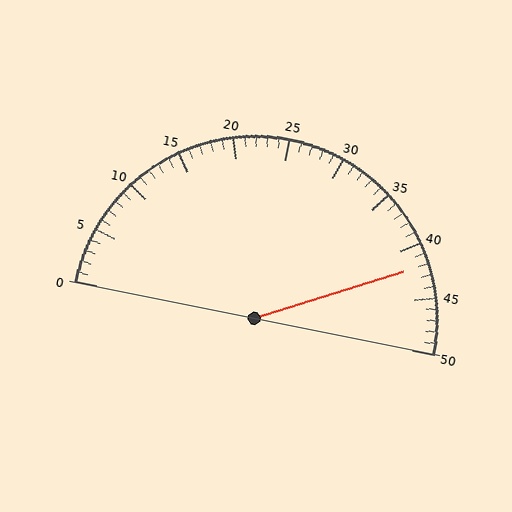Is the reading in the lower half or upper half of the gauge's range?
The reading is in the upper half of the range (0 to 50).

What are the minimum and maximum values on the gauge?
The gauge ranges from 0 to 50.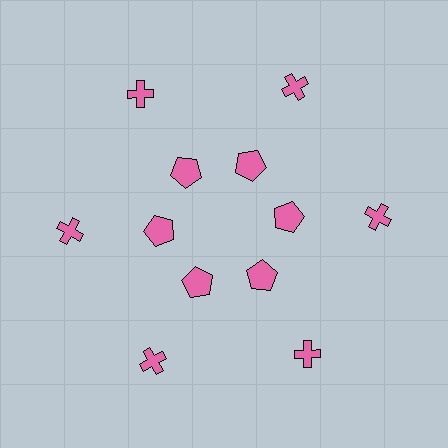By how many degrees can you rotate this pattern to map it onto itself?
The pattern maps onto itself every 60 degrees of rotation.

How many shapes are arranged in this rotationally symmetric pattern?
There are 12 shapes, arranged in 6 groups of 2.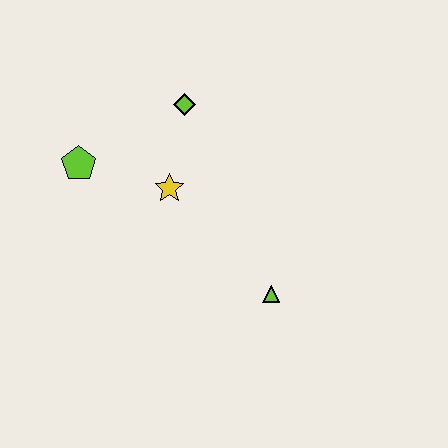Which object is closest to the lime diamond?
The yellow star is closest to the lime diamond.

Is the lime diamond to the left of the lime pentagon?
No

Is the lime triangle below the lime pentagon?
Yes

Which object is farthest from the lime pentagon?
The lime triangle is farthest from the lime pentagon.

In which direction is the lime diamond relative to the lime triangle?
The lime diamond is above the lime triangle.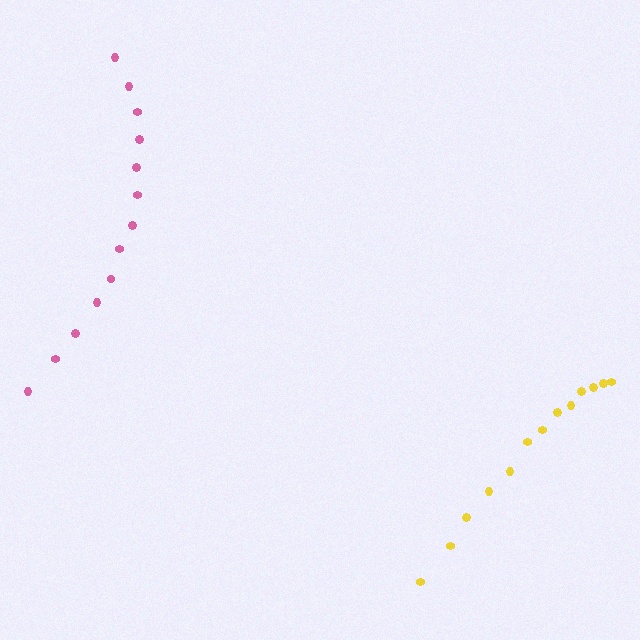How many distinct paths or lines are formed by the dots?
There are 2 distinct paths.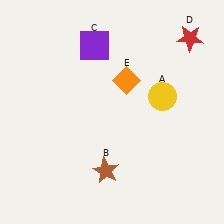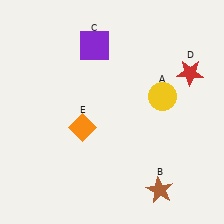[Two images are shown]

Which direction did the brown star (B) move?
The brown star (B) moved right.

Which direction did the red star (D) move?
The red star (D) moved down.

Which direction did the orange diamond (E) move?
The orange diamond (E) moved down.